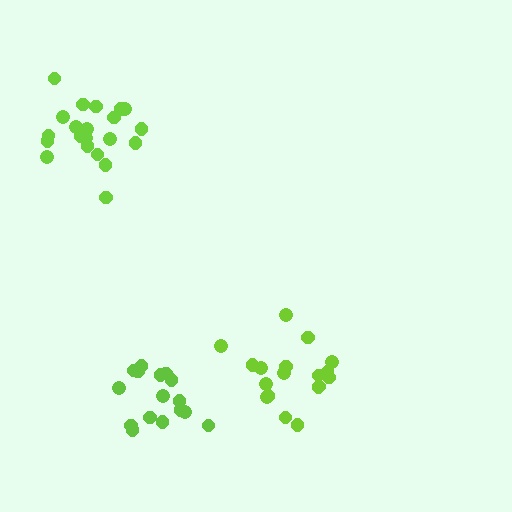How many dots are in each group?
Group 1: 21 dots, Group 2: 18 dots, Group 3: 16 dots (55 total).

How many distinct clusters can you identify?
There are 3 distinct clusters.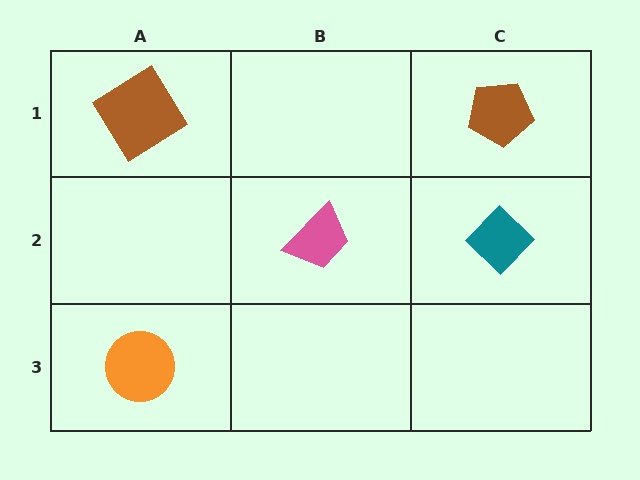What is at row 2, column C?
A teal diamond.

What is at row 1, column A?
A brown diamond.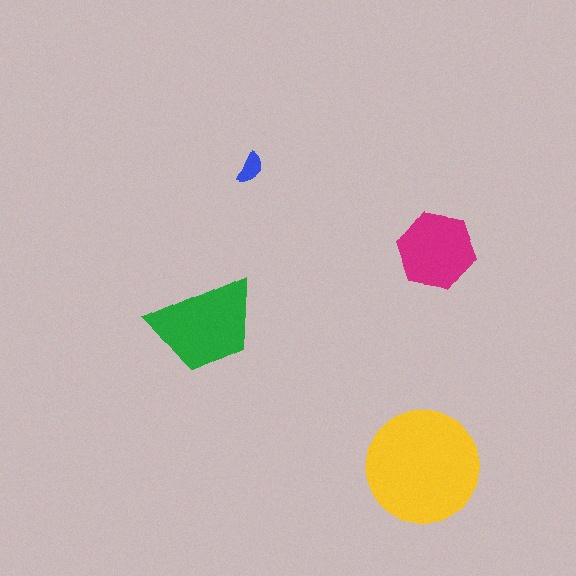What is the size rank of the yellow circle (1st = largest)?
1st.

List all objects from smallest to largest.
The blue semicircle, the magenta hexagon, the green trapezoid, the yellow circle.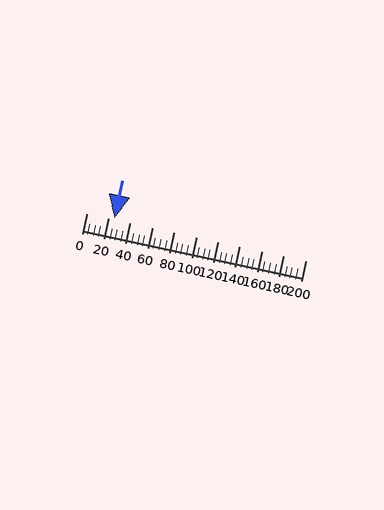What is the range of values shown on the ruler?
The ruler shows values from 0 to 200.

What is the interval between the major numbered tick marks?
The major tick marks are spaced 20 units apart.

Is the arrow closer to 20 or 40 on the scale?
The arrow is closer to 20.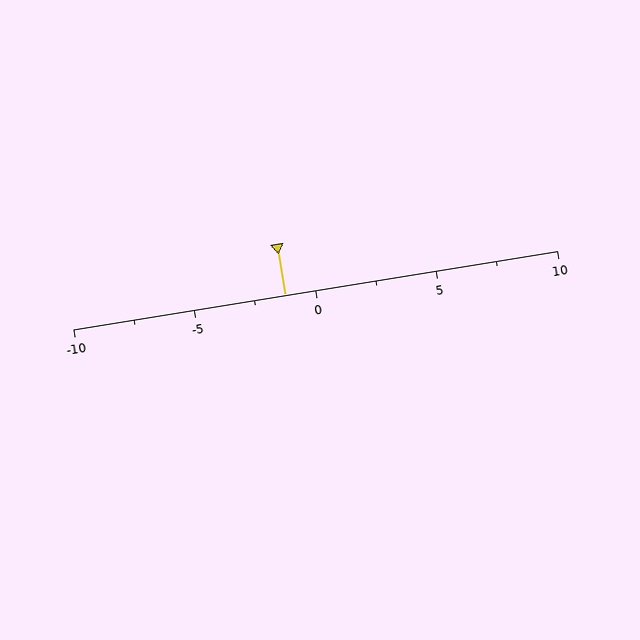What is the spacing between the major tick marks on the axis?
The major ticks are spaced 5 apart.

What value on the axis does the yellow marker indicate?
The marker indicates approximately -1.2.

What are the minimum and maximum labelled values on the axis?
The axis runs from -10 to 10.